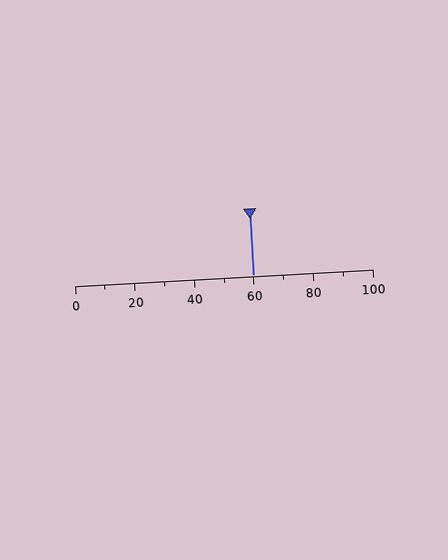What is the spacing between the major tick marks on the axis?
The major ticks are spaced 20 apart.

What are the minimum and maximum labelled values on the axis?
The axis runs from 0 to 100.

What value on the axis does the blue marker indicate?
The marker indicates approximately 60.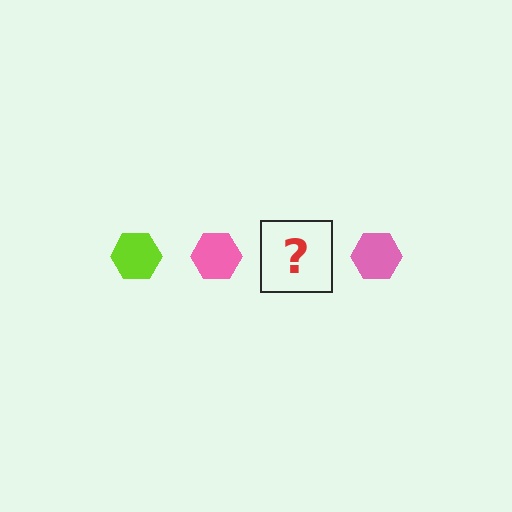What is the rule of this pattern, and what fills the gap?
The rule is that the pattern cycles through lime, pink hexagons. The gap should be filled with a lime hexagon.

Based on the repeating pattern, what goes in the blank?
The blank should be a lime hexagon.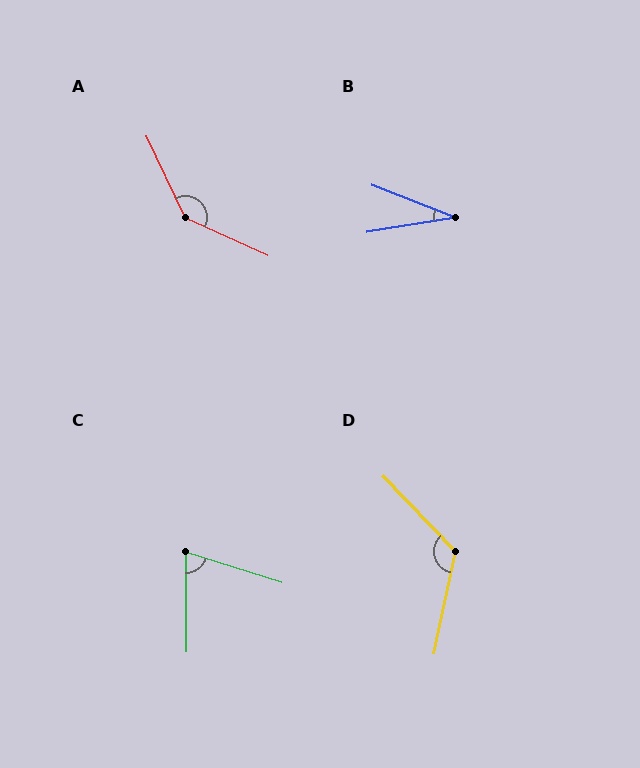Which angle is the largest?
A, at approximately 140 degrees.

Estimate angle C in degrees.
Approximately 72 degrees.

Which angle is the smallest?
B, at approximately 31 degrees.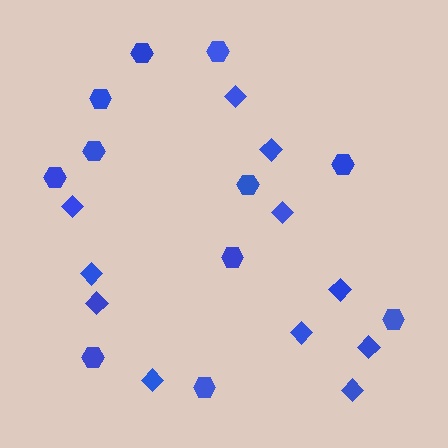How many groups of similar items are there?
There are 2 groups: one group of hexagons (11) and one group of diamonds (11).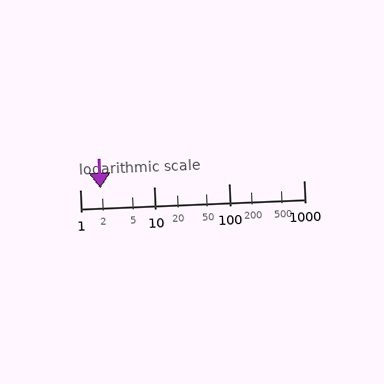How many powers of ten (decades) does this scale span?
The scale spans 3 decades, from 1 to 1000.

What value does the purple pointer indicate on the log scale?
The pointer indicates approximately 1.9.